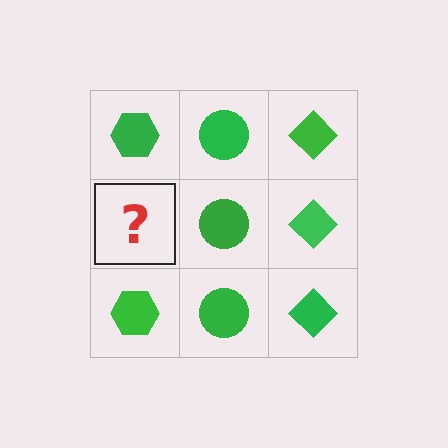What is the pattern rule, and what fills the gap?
The rule is that each column has a consistent shape. The gap should be filled with a green hexagon.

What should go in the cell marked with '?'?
The missing cell should contain a green hexagon.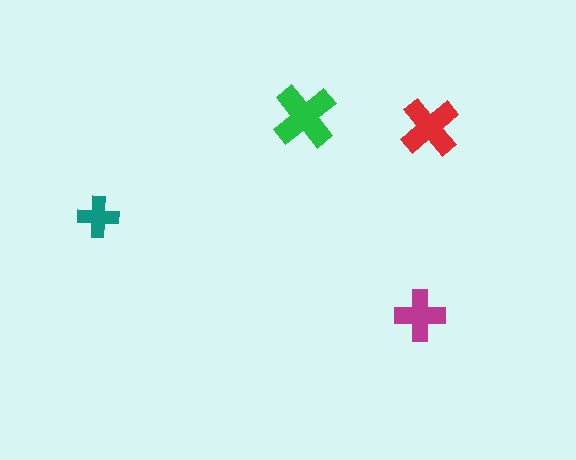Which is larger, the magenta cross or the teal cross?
The magenta one.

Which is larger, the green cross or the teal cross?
The green one.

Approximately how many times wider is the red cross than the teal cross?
About 1.5 times wider.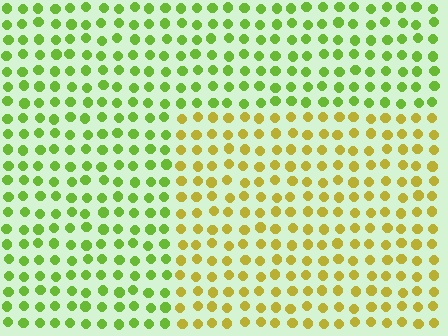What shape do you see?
I see a rectangle.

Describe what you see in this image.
The image is filled with small lime elements in a uniform arrangement. A rectangle-shaped region is visible where the elements are tinted to a slightly different hue, forming a subtle color boundary.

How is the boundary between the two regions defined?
The boundary is defined purely by a slight shift in hue (about 41 degrees). Spacing, size, and orientation are identical on both sides.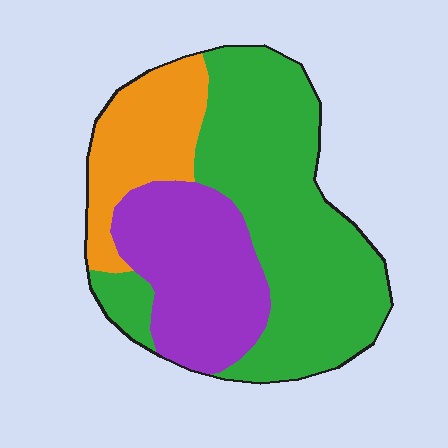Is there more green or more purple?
Green.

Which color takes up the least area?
Orange, at roughly 20%.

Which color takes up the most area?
Green, at roughly 55%.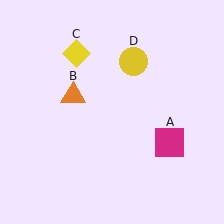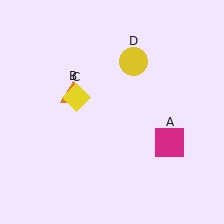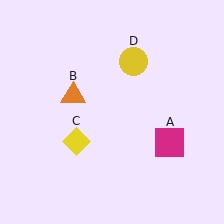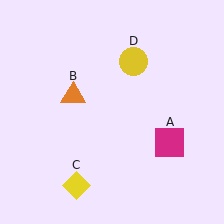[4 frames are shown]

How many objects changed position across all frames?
1 object changed position: yellow diamond (object C).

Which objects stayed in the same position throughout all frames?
Magenta square (object A) and orange triangle (object B) and yellow circle (object D) remained stationary.